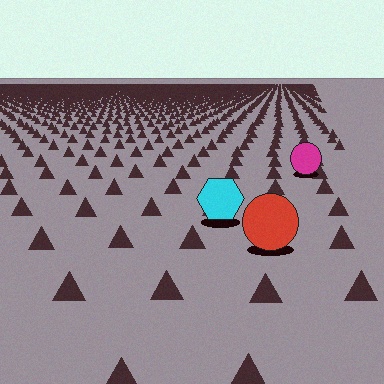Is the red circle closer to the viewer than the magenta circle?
Yes. The red circle is closer — you can tell from the texture gradient: the ground texture is coarser near it.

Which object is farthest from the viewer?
The magenta circle is farthest from the viewer. It appears smaller and the ground texture around it is denser.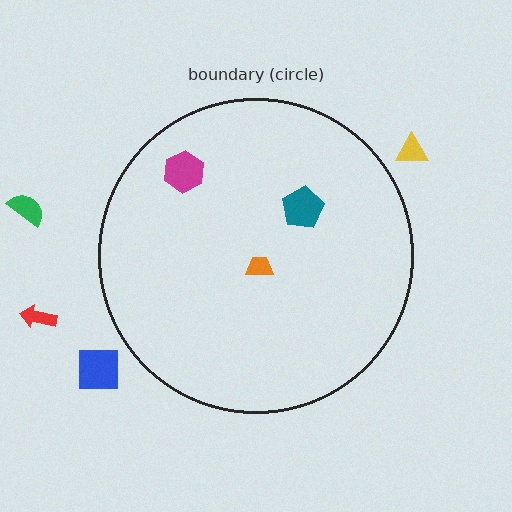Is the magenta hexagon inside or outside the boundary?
Inside.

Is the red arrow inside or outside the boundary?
Outside.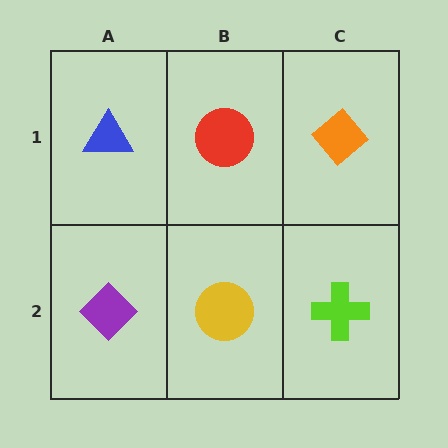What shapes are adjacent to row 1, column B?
A yellow circle (row 2, column B), a blue triangle (row 1, column A), an orange diamond (row 1, column C).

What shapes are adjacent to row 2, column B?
A red circle (row 1, column B), a purple diamond (row 2, column A), a lime cross (row 2, column C).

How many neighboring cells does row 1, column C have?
2.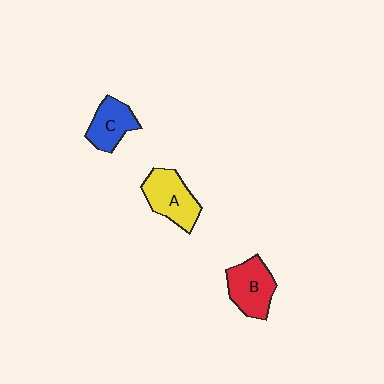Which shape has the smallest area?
Shape C (blue).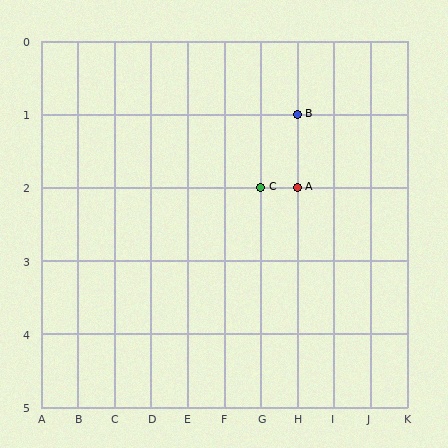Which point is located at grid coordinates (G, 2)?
Point C is at (G, 2).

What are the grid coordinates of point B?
Point B is at grid coordinates (H, 1).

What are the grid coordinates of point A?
Point A is at grid coordinates (H, 2).